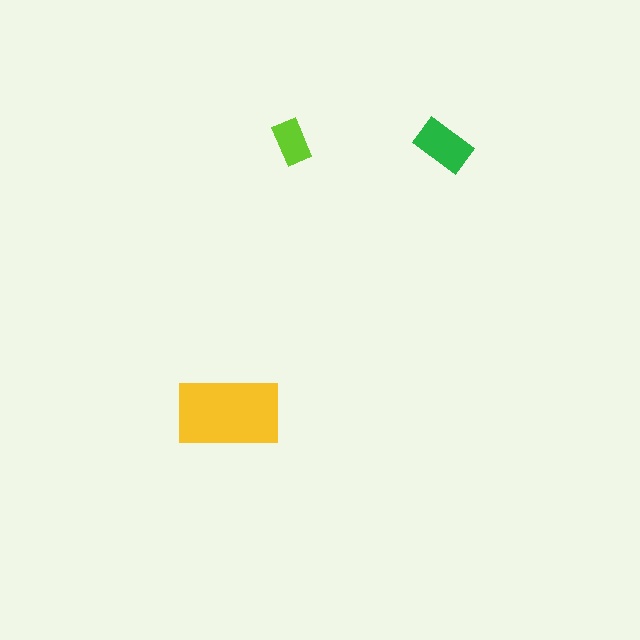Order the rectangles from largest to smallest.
the yellow one, the green one, the lime one.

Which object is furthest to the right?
The green rectangle is rightmost.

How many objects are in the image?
There are 3 objects in the image.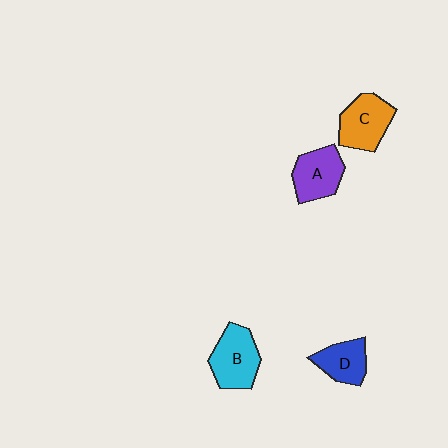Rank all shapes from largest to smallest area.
From largest to smallest: B (cyan), C (orange), A (purple), D (blue).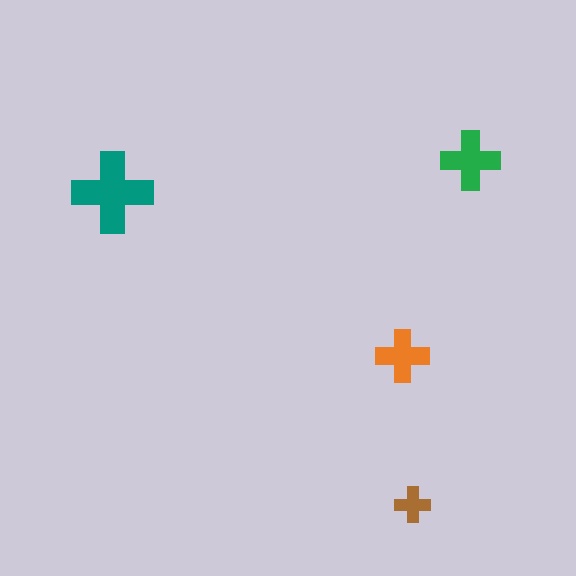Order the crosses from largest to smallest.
the teal one, the green one, the orange one, the brown one.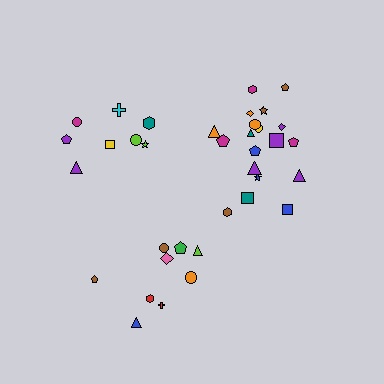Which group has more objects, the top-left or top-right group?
The top-right group.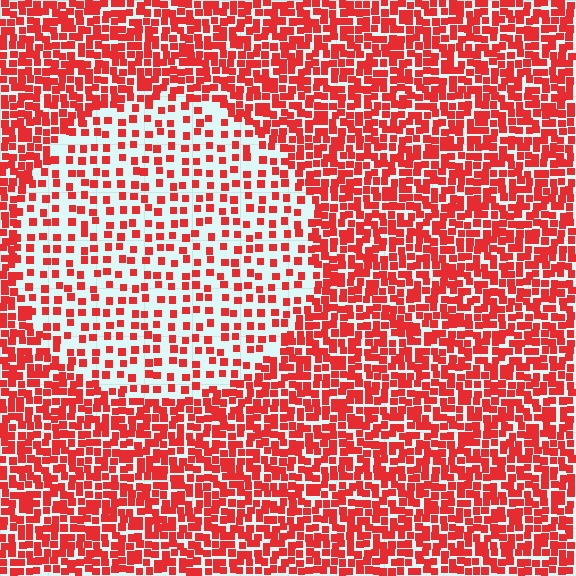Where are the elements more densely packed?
The elements are more densely packed outside the circle boundary.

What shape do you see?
I see a circle.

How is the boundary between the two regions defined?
The boundary is defined by a change in element density (approximately 2.3x ratio). All elements are the same color, size, and shape.